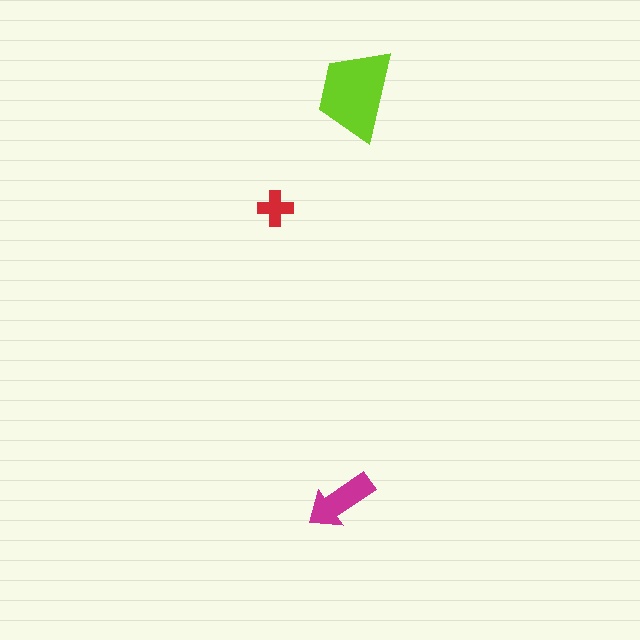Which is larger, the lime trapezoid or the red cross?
The lime trapezoid.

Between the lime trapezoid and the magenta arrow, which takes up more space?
The lime trapezoid.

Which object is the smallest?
The red cross.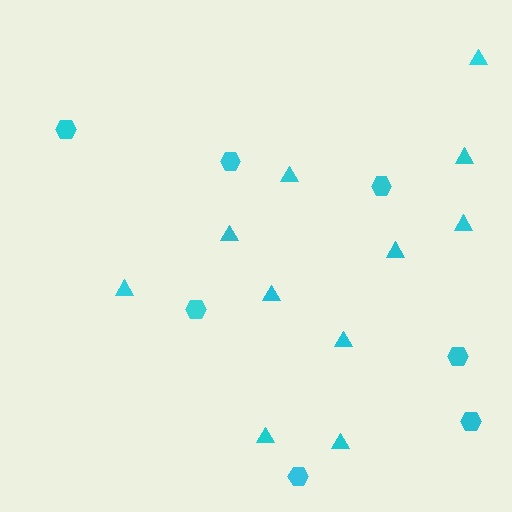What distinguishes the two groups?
There are 2 groups: one group of triangles (11) and one group of hexagons (7).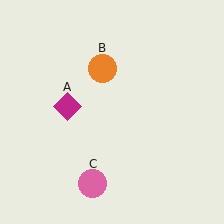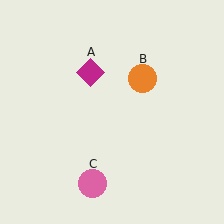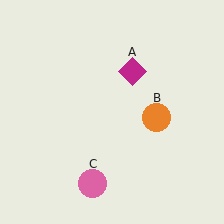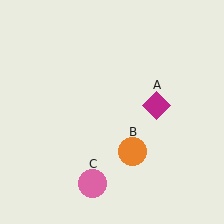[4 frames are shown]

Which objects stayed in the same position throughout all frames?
Pink circle (object C) remained stationary.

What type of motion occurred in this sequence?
The magenta diamond (object A), orange circle (object B) rotated clockwise around the center of the scene.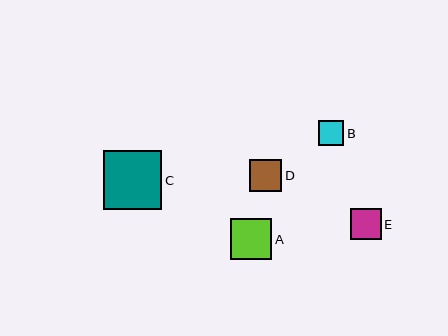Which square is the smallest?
Square B is the smallest with a size of approximately 25 pixels.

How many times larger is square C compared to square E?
Square C is approximately 1.9 times the size of square E.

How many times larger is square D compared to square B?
Square D is approximately 1.3 times the size of square B.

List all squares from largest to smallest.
From largest to smallest: C, A, D, E, B.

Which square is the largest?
Square C is the largest with a size of approximately 59 pixels.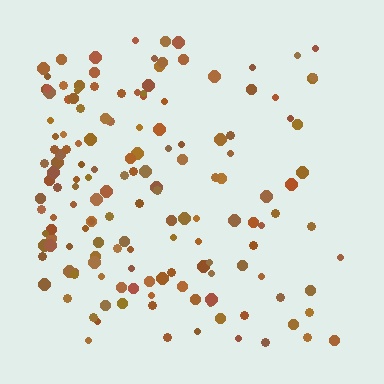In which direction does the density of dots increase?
From right to left, with the left side densest.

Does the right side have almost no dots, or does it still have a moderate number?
Still a moderate number, just noticeably fewer than the left.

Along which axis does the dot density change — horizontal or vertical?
Horizontal.